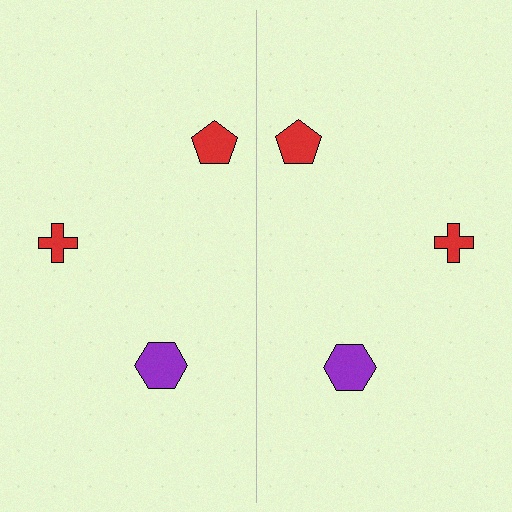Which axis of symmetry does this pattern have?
The pattern has a vertical axis of symmetry running through the center of the image.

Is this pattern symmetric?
Yes, this pattern has bilateral (reflection) symmetry.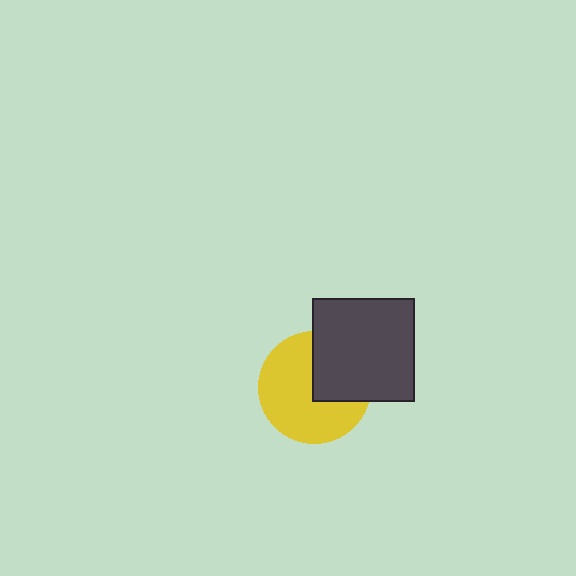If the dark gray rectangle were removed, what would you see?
You would see the complete yellow circle.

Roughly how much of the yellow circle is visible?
Most of it is visible (roughly 65%).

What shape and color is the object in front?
The object in front is a dark gray rectangle.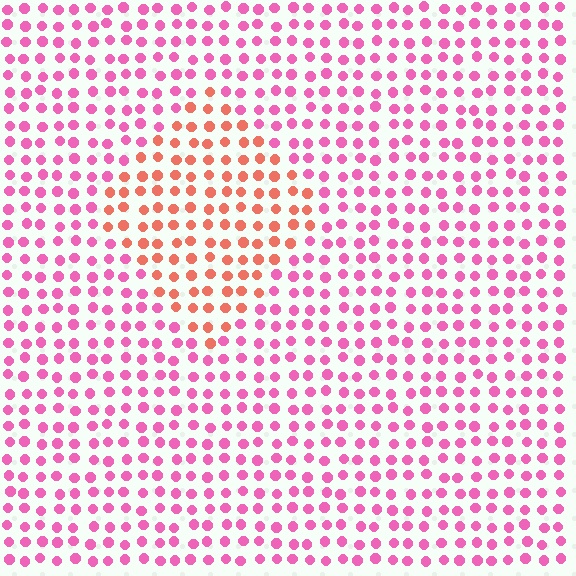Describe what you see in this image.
The image is filled with small pink elements in a uniform arrangement. A diamond-shaped region is visible where the elements are tinted to a slightly different hue, forming a subtle color boundary.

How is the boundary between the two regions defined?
The boundary is defined purely by a slight shift in hue (about 43 degrees). Spacing, size, and orientation are identical on both sides.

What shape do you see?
I see a diamond.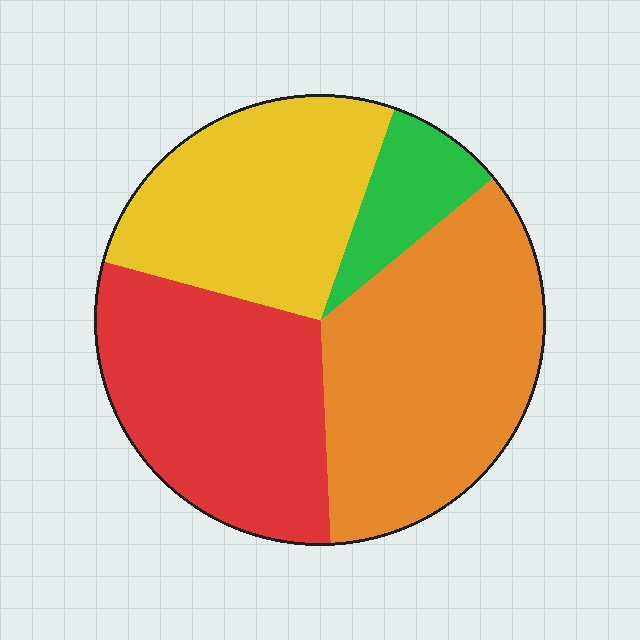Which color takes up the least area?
Green, at roughly 10%.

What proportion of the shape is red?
Red covers around 30% of the shape.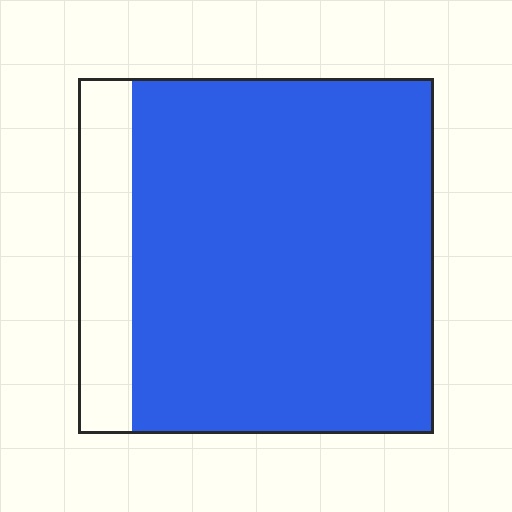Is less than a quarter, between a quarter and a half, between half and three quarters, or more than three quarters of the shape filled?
More than three quarters.